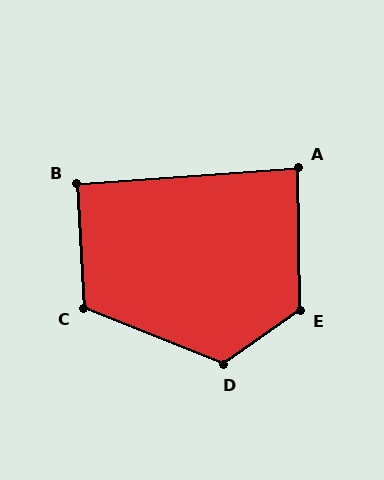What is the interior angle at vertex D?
Approximately 123 degrees (obtuse).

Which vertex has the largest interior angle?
E, at approximately 125 degrees.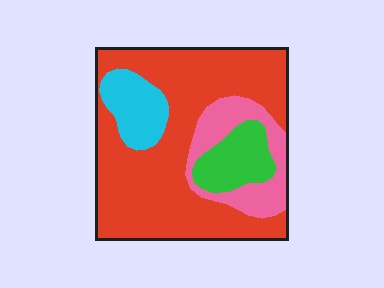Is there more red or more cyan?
Red.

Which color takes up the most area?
Red, at roughly 65%.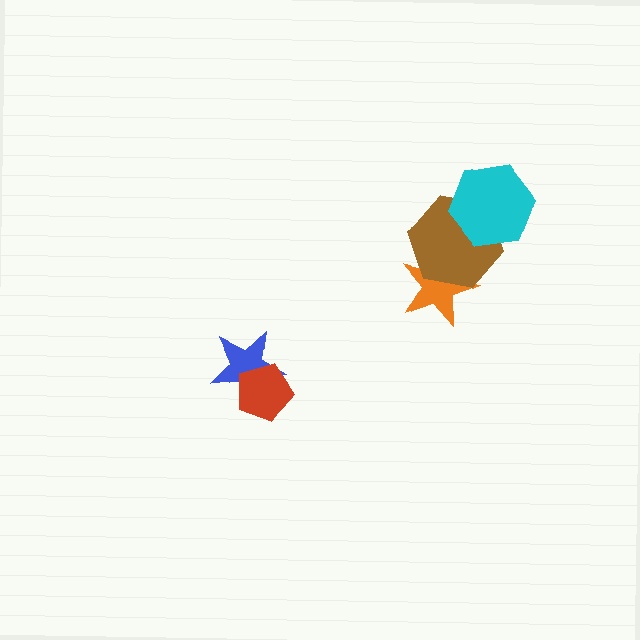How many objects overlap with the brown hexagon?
2 objects overlap with the brown hexagon.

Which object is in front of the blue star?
The red pentagon is in front of the blue star.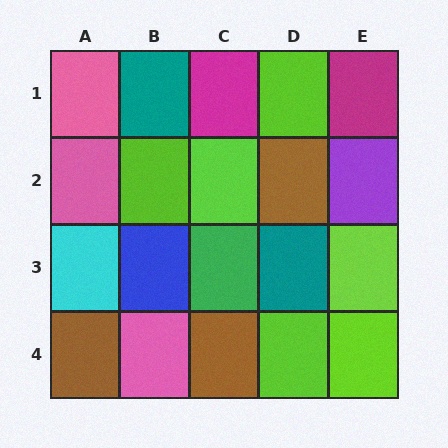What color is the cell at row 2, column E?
Purple.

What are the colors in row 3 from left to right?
Cyan, blue, green, teal, lime.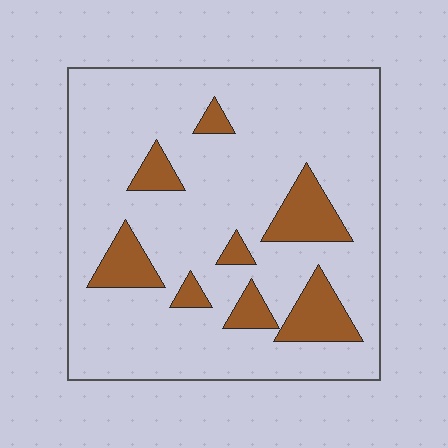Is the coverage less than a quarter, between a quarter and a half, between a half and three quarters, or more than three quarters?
Less than a quarter.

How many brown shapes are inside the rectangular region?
8.